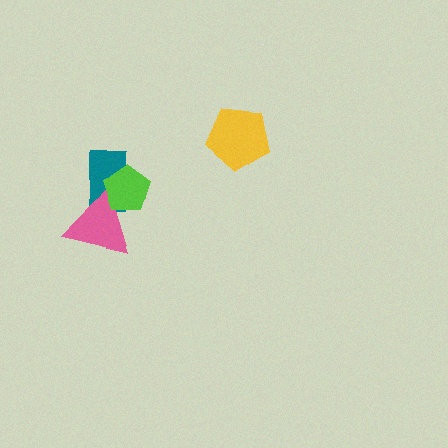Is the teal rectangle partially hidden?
Yes, it is partially covered by another shape.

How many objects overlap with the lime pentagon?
2 objects overlap with the lime pentagon.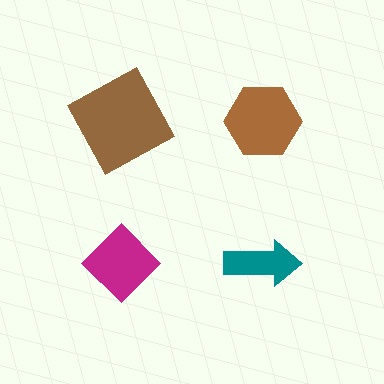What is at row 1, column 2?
A brown hexagon.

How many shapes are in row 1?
2 shapes.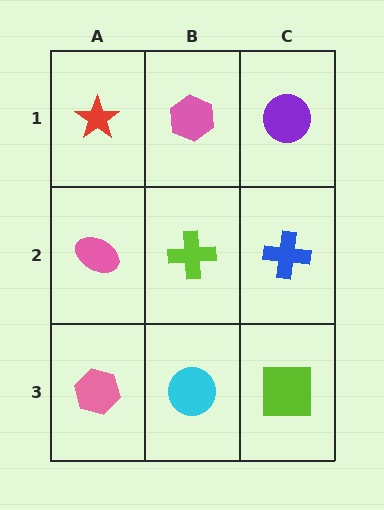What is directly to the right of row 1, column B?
A purple circle.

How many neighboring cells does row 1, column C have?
2.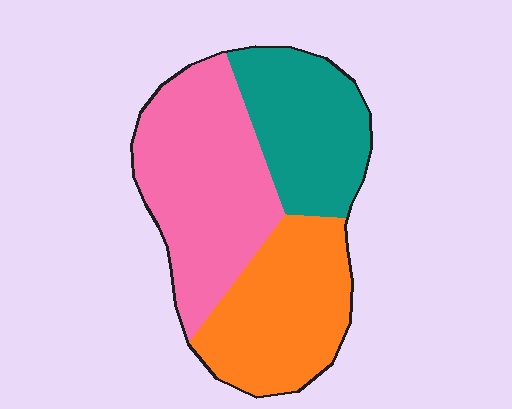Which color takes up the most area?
Pink, at roughly 40%.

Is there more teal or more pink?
Pink.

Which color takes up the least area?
Teal, at roughly 25%.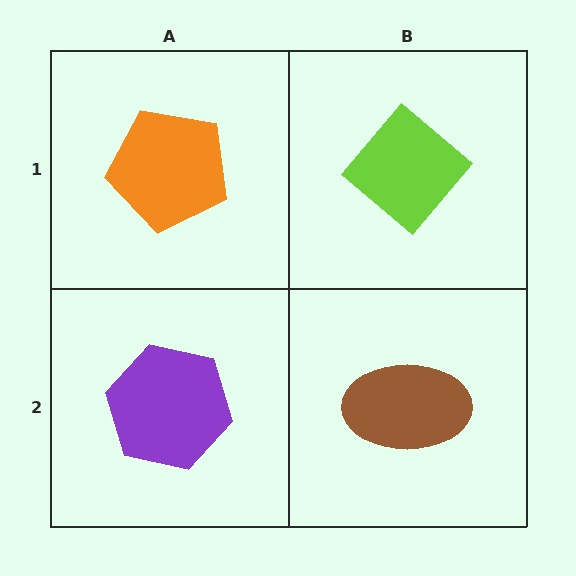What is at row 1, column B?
A lime diamond.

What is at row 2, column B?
A brown ellipse.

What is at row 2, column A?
A purple hexagon.